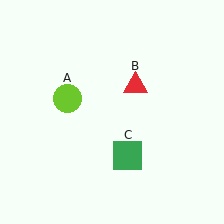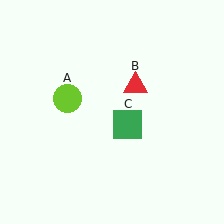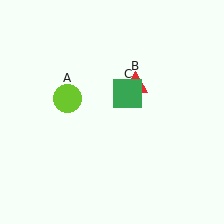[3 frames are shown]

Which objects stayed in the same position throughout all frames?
Lime circle (object A) and red triangle (object B) remained stationary.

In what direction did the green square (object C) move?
The green square (object C) moved up.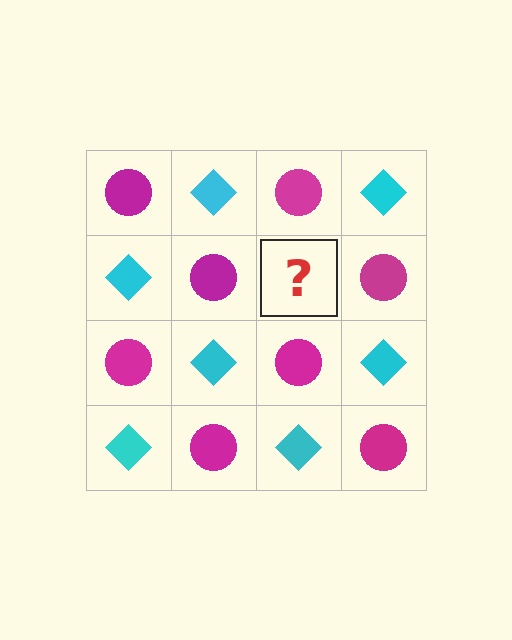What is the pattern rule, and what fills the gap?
The rule is that it alternates magenta circle and cyan diamond in a checkerboard pattern. The gap should be filled with a cyan diamond.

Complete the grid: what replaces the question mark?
The question mark should be replaced with a cyan diamond.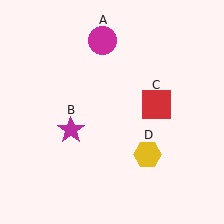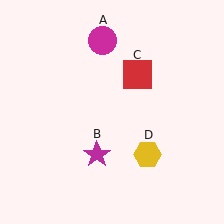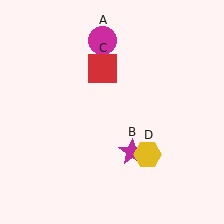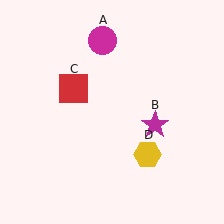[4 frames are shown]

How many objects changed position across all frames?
2 objects changed position: magenta star (object B), red square (object C).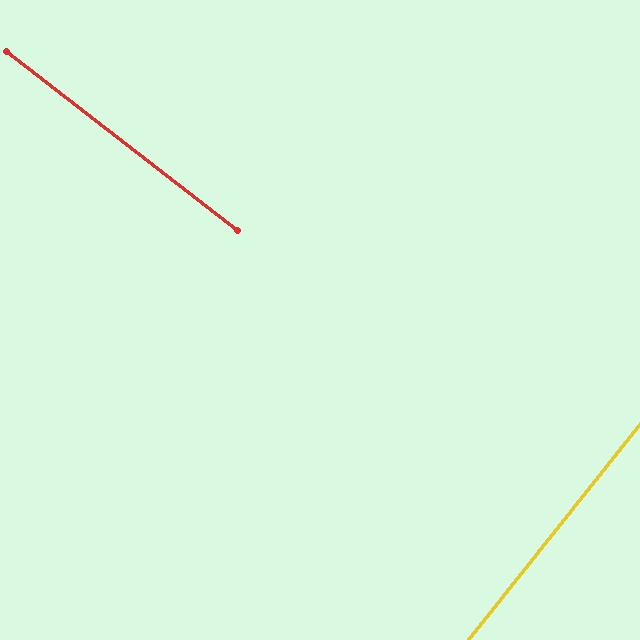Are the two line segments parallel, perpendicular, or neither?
Perpendicular — they meet at approximately 89°.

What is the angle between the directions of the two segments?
Approximately 89 degrees.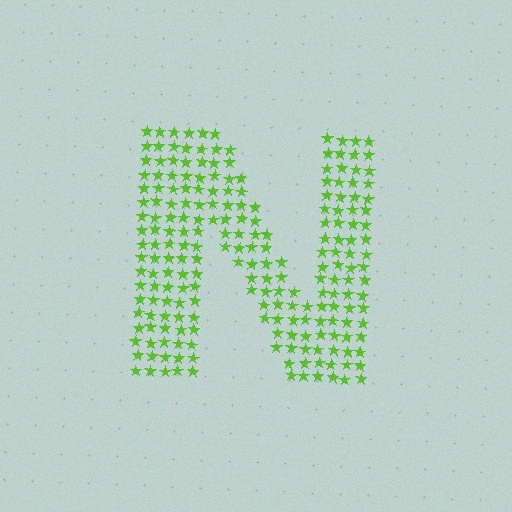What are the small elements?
The small elements are stars.